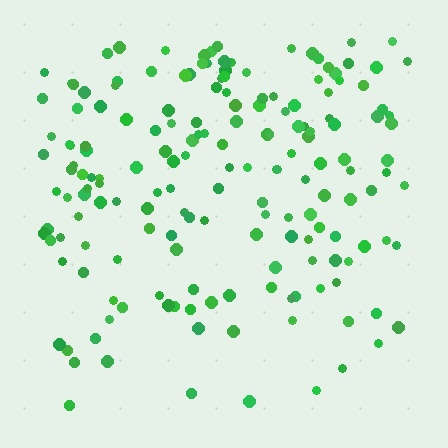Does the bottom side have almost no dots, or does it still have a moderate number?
Still a moderate number, just noticeably fewer than the top.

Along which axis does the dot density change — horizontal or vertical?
Vertical.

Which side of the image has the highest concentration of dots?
The top.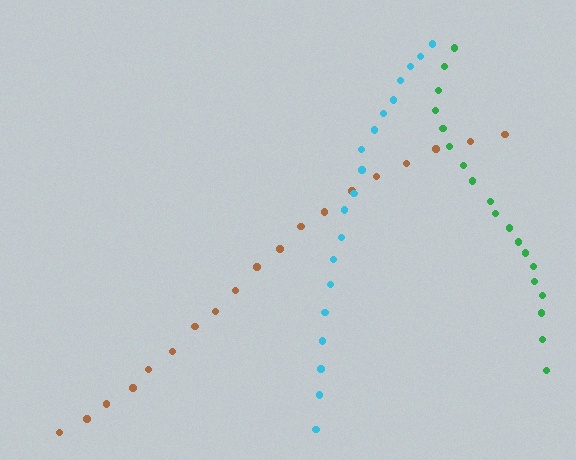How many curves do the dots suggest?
There are 3 distinct paths.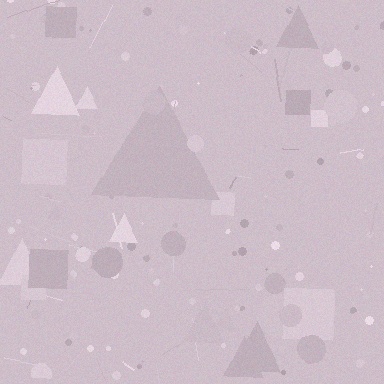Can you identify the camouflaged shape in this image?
The camouflaged shape is a triangle.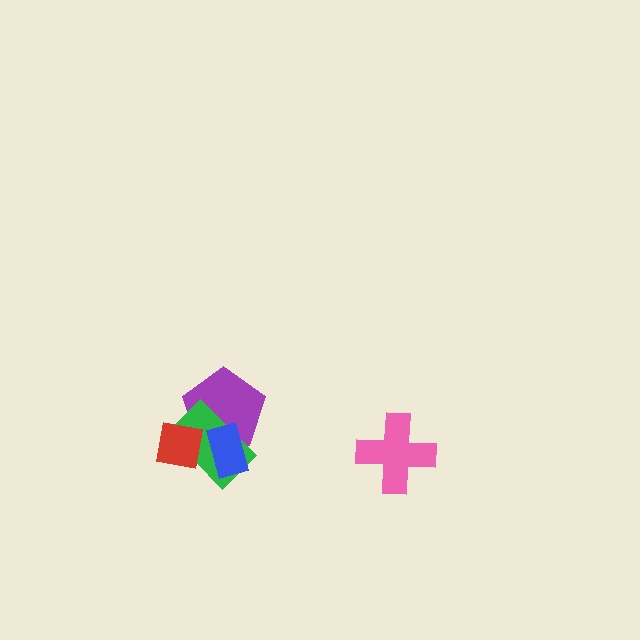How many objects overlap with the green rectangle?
3 objects overlap with the green rectangle.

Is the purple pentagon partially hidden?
Yes, it is partially covered by another shape.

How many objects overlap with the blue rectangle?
2 objects overlap with the blue rectangle.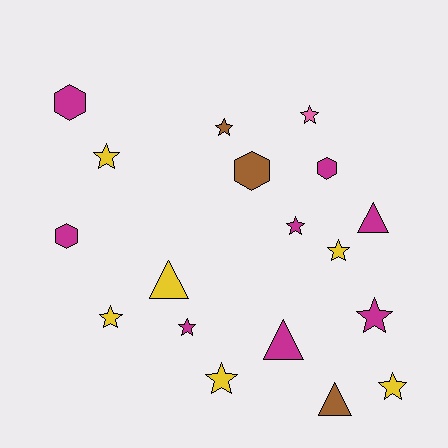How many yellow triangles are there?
There is 1 yellow triangle.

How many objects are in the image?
There are 18 objects.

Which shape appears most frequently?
Star, with 10 objects.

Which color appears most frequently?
Magenta, with 8 objects.